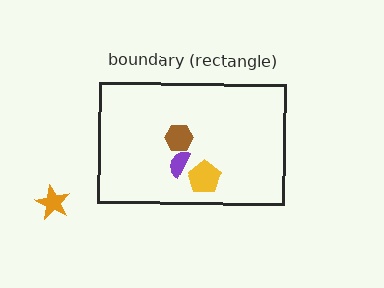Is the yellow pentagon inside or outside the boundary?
Inside.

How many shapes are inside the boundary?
3 inside, 1 outside.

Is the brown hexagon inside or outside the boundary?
Inside.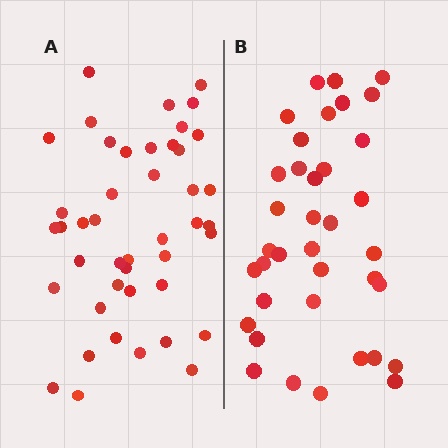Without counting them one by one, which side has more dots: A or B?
Region A (the left region) has more dots.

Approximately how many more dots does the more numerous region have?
Region A has roughly 8 or so more dots than region B.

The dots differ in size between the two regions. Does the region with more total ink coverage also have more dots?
No. Region B has more total ink coverage because its dots are larger, but region A actually contains more individual dots. Total area can be misleading — the number of items is what matters here.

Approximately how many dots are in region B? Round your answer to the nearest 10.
About 40 dots. (The exact count is 37, which rounds to 40.)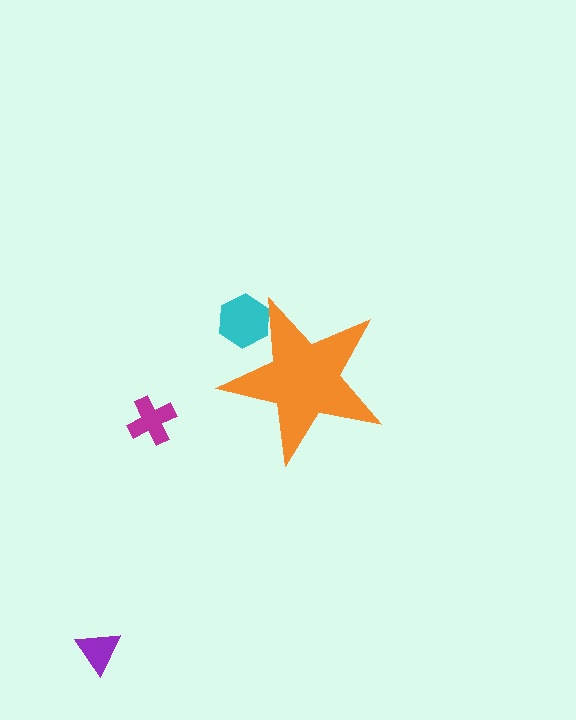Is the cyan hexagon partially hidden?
Yes, the cyan hexagon is partially hidden behind the orange star.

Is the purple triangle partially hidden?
No, the purple triangle is fully visible.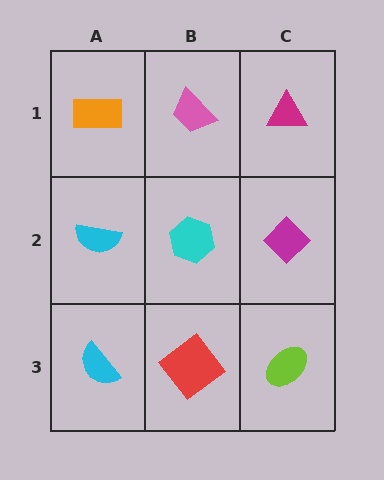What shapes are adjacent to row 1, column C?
A magenta diamond (row 2, column C), a pink trapezoid (row 1, column B).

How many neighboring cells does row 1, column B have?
3.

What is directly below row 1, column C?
A magenta diamond.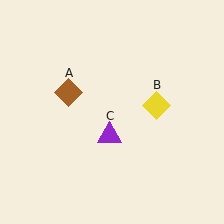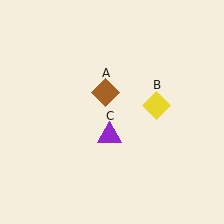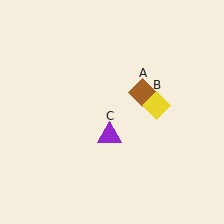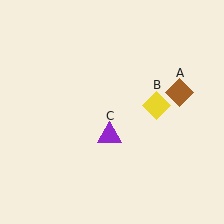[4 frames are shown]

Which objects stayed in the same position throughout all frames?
Yellow diamond (object B) and purple triangle (object C) remained stationary.